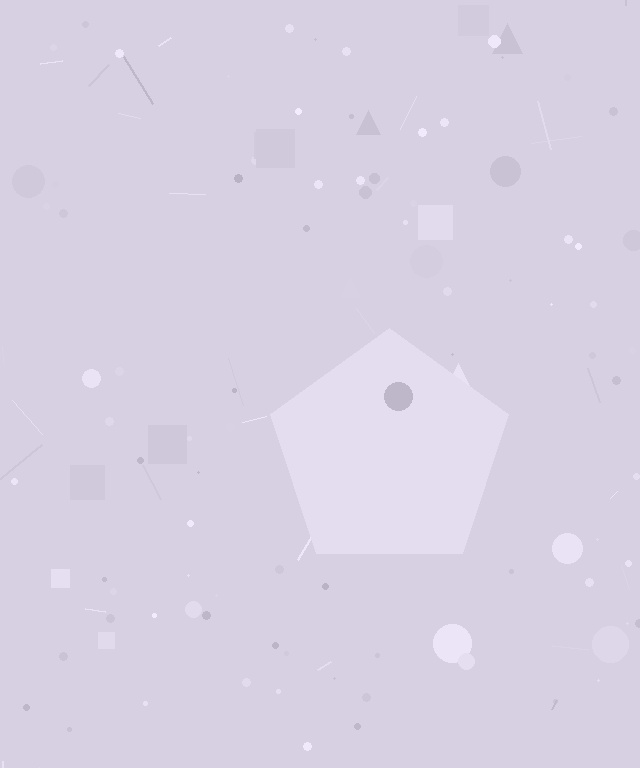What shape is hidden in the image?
A pentagon is hidden in the image.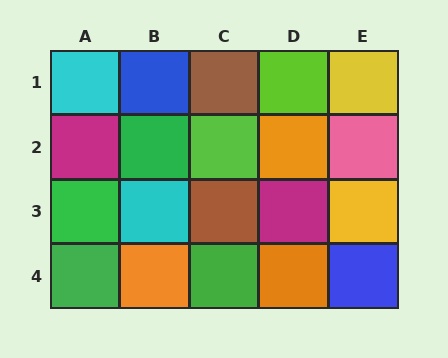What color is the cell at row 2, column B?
Green.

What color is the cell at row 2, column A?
Magenta.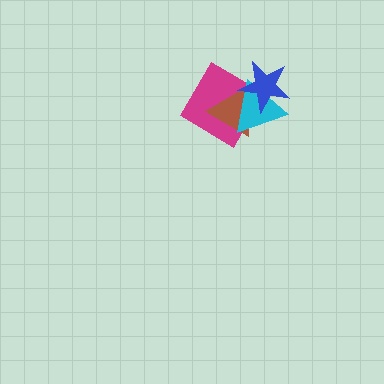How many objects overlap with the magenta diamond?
3 objects overlap with the magenta diamond.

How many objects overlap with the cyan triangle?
3 objects overlap with the cyan triangle.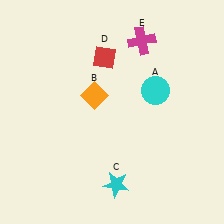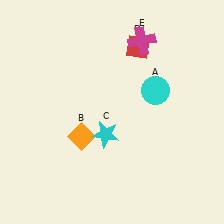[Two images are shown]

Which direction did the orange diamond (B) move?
The orange diamond (B) moved down.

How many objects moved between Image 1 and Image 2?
3 objects moved between the two images.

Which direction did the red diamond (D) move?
The red diamond (D) moved right.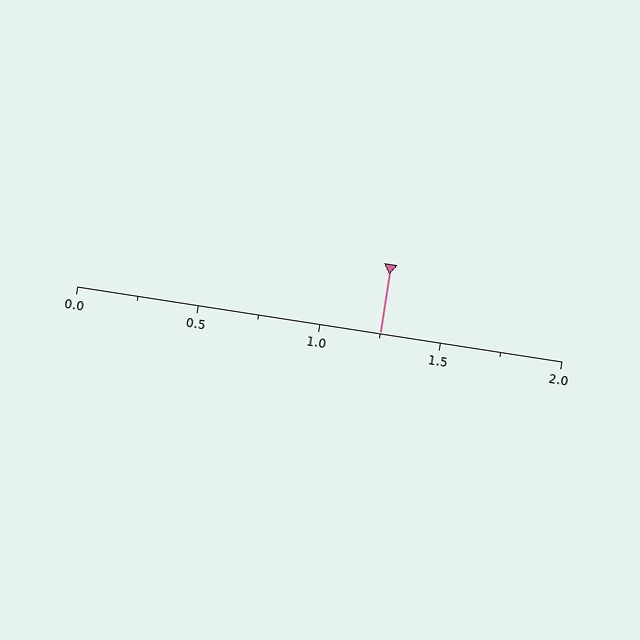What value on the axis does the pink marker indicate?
The marker indicates approximately 1.25.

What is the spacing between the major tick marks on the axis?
The major ticks are spaced 0.5 apart.